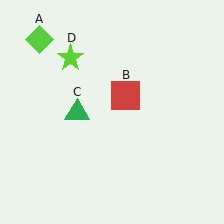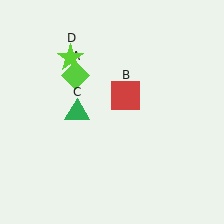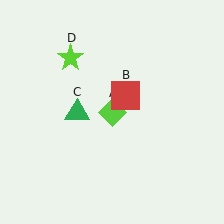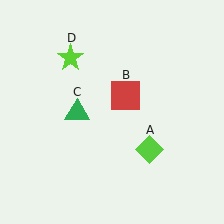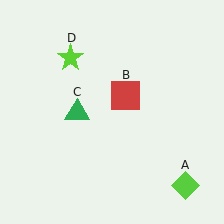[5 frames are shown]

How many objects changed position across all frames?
1 object changed position: lime diamond (object A).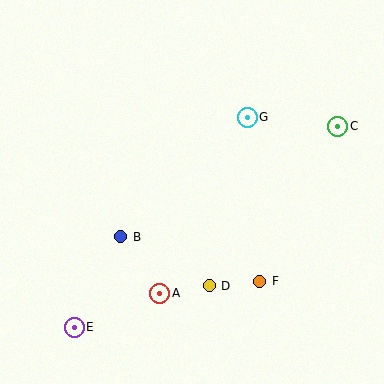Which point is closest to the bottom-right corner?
Point F is closest to the bottom-right corner.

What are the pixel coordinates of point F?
Point F is at (260, 281).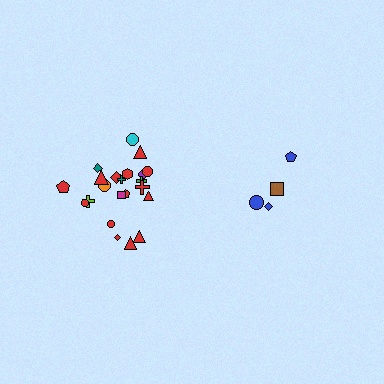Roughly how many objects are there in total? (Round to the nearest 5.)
Roughly 25 objects in total.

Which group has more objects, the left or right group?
The left group.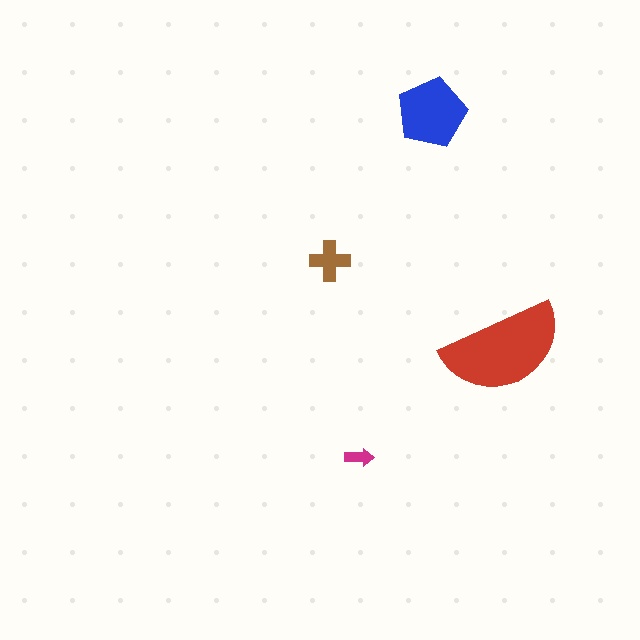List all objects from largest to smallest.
The red semicircle, the blue pentagon, the brown cross, the magenta arrow.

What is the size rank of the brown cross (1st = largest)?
3rd.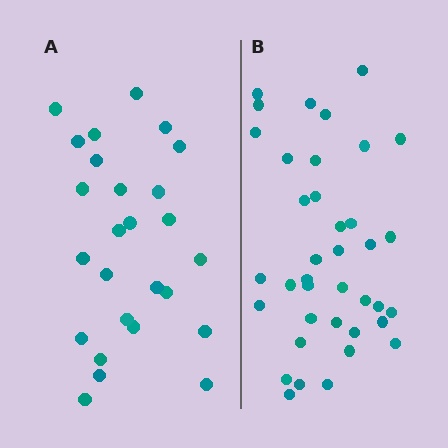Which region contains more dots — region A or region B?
Region B (the right region) has more dots.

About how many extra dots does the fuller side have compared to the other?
Region B has roughly 12 or so more dots than region A.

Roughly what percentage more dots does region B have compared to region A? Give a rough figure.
About 45% more.